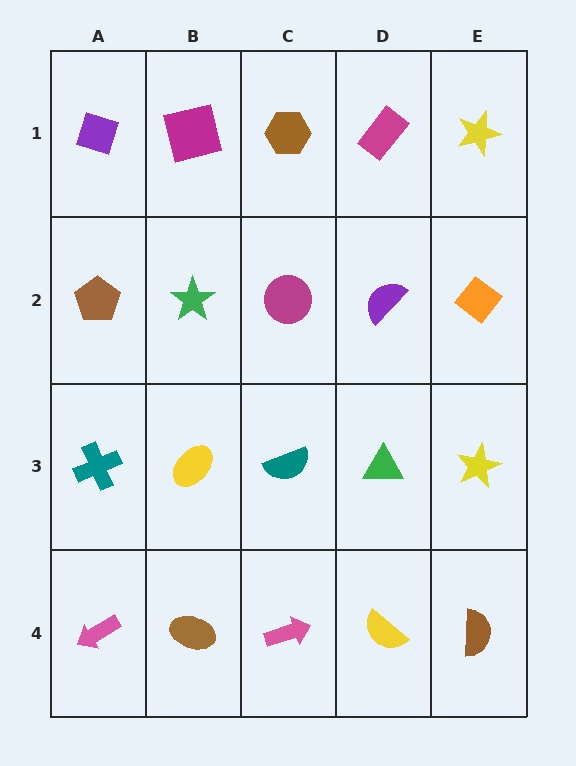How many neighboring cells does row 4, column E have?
2.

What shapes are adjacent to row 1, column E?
An orange diamond (row 2, column E), a magenta rectangle (row 1, column D).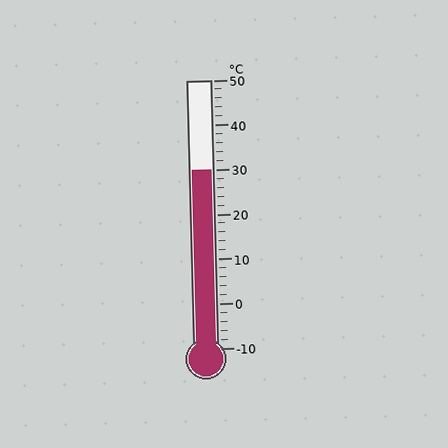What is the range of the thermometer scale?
The thermometer scale ranges from -10°C to 50°C.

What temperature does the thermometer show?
The thermometer shows approximately 30°C.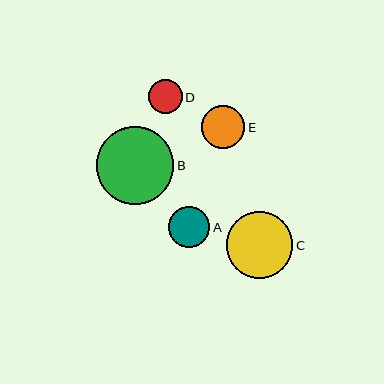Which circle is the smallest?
Circle D is the smallest with a size of approximately 34 pixels.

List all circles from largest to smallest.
From largest to smallest: B, C, E, A, D.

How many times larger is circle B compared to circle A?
Circle B is approximately 1.9 times the size of circle A.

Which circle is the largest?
Circle B is the largest with a size of approximately 78 pixels.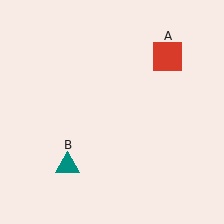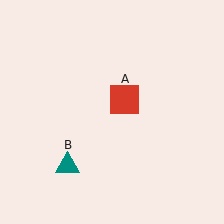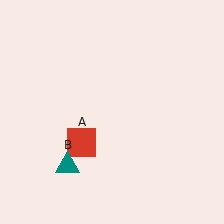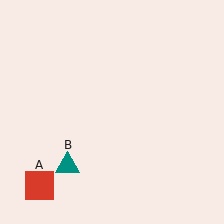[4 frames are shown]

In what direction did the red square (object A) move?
The red square (object A) moved down and to the left.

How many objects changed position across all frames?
1 object changed position: red square (object A).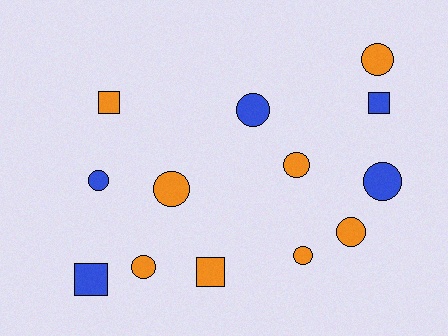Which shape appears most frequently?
Circle, with 9 objects.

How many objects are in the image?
There are 13 objects.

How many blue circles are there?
There are 3 blue circles.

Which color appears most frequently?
Orange, with 8 objects.